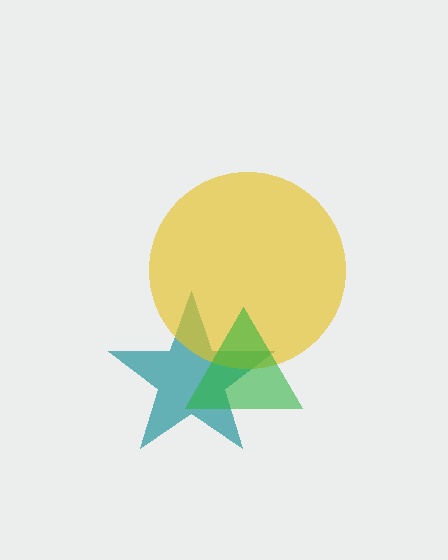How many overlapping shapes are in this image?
There are 3 overlapping shapes in the image.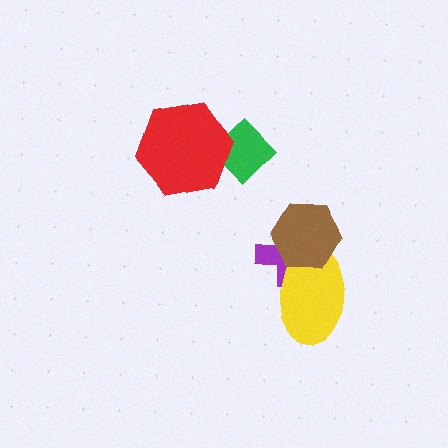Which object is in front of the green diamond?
The red hexagon is in front of the green diamond.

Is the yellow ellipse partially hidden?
Yes, it is partially covered by another shape.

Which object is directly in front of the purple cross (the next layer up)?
The yellow ellipse is directly in front of the purple cross.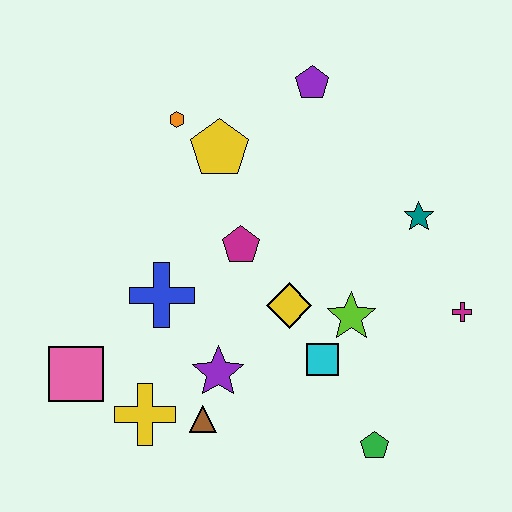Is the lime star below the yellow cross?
No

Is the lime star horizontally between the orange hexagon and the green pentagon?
Yes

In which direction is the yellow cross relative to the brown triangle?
The yellow cross is to the left of the brown triangle.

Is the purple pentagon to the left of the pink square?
No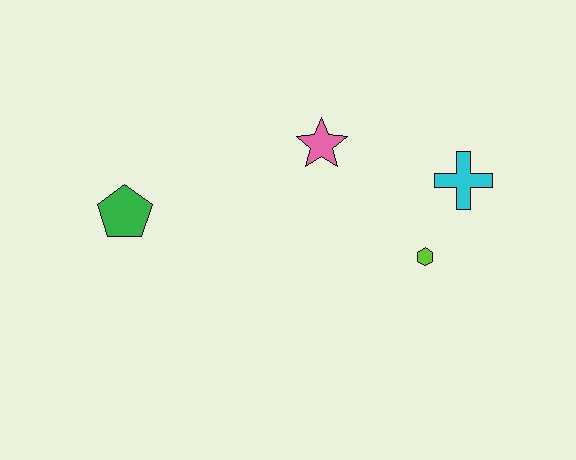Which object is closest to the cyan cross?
The lime hexagon is closest to the cyan cross.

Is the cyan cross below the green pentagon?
No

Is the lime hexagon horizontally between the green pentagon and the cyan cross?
Yes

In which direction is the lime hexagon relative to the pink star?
The lime hexagon is below the pink star.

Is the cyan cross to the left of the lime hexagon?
No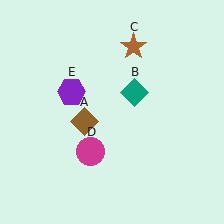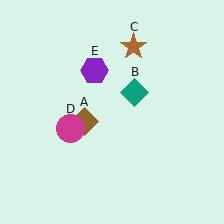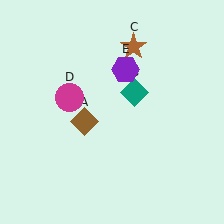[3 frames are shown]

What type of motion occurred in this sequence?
The magenta circle (object D), purple hexagon (object E) rotated clockwise around the center of the scene.